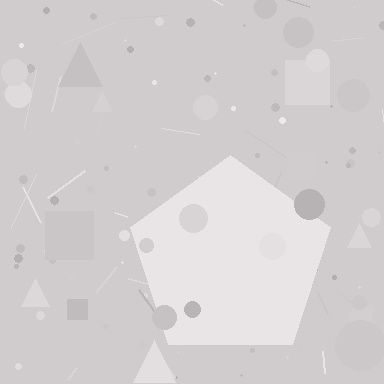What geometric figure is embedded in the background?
A pentagon is embedded in the background.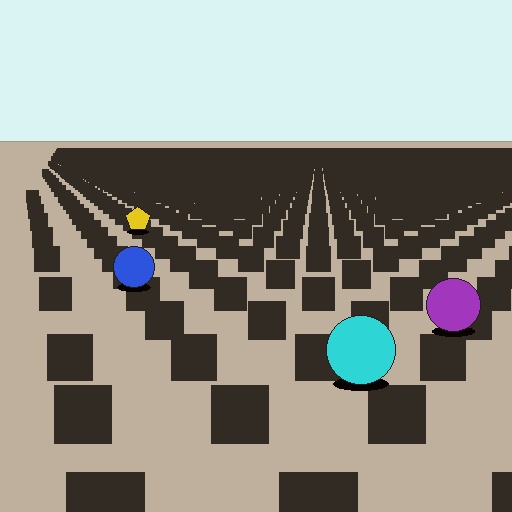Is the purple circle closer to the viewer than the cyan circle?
No. The cyan circle is closer — you can tell from the texture gradient: the ground texture is coarser near it.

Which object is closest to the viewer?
The cyan circle is closest. The texture marks near it are larger and more spread out.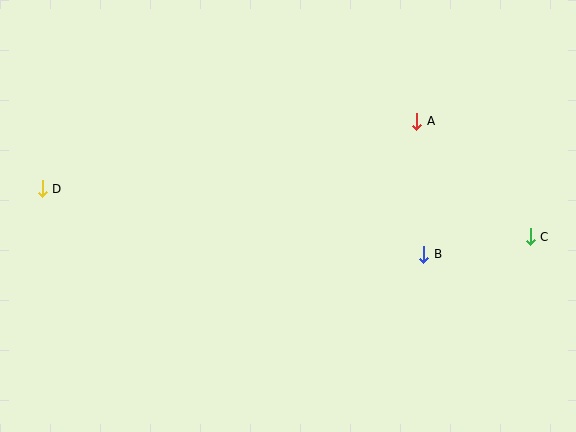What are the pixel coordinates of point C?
Point C is at (530, 237).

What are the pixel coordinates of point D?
Point D is at (42, 189).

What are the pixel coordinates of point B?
Point B is at (424, 254).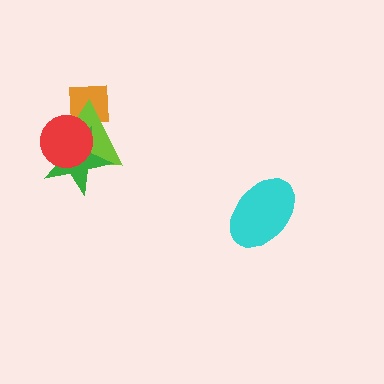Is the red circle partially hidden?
No, no other shape covers it.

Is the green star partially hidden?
Yes, it is partially covered by another shape.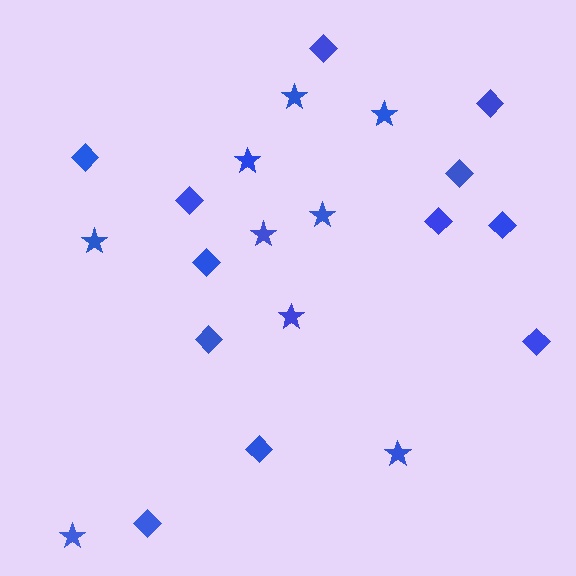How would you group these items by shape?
There are 2 groups: one group of stars (9) and one group of diamonds (12).